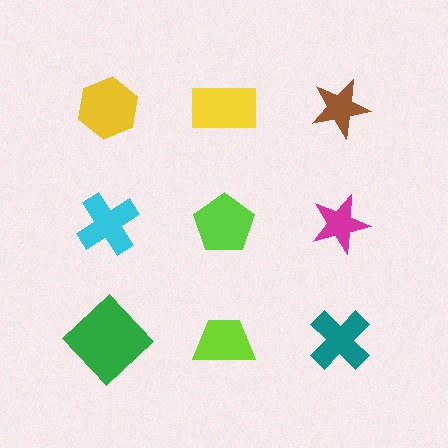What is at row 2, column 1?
A cyan cross.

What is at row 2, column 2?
A lime pentagon.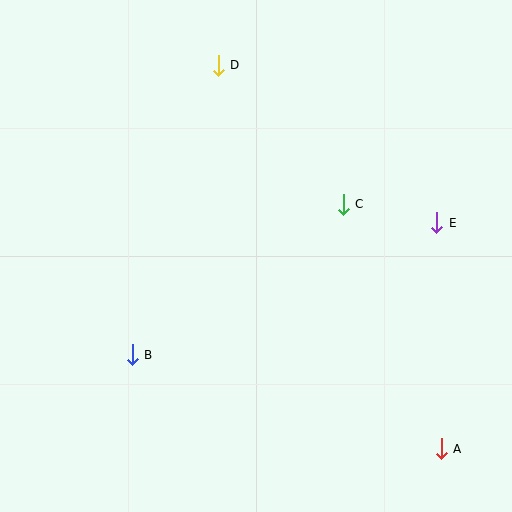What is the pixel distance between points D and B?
The distance between D and B is 302 pixels.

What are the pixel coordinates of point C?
Point C is at (343, 204).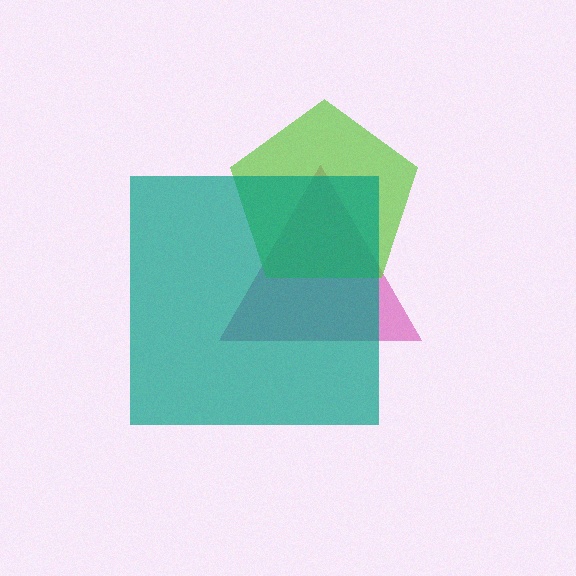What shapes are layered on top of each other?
The layered shapes are: a magenta triangle, a lime pentagon, a teal square.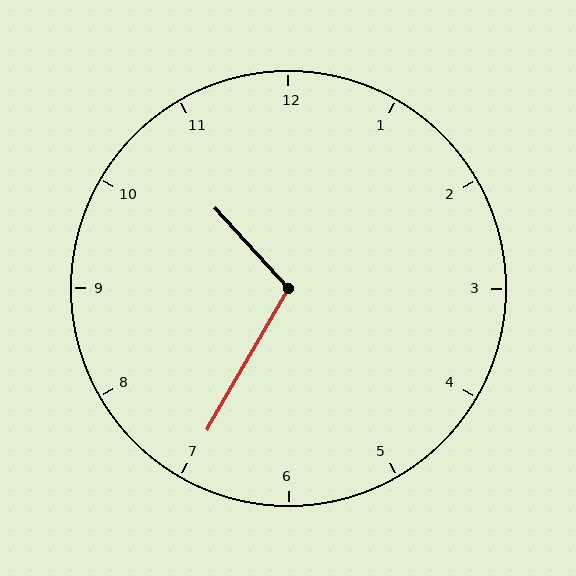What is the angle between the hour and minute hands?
Approximately 108 degrees.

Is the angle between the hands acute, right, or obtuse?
It is obtuse.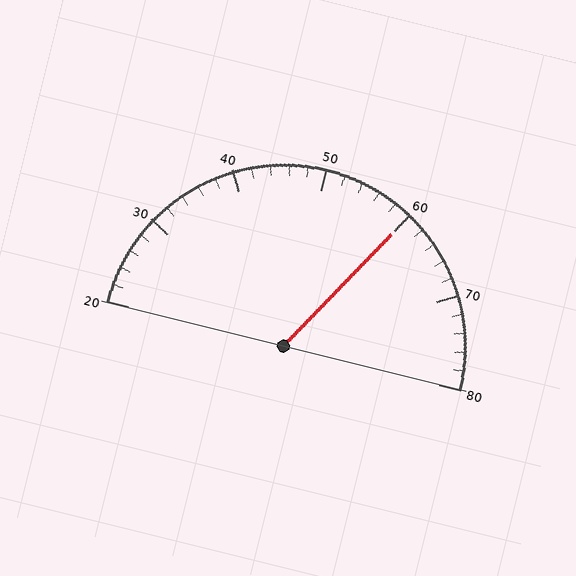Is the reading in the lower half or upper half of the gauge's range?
The reading is in the upper half of the range (20 to 80).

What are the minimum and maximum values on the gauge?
The gauge ranges from 20 to 80.